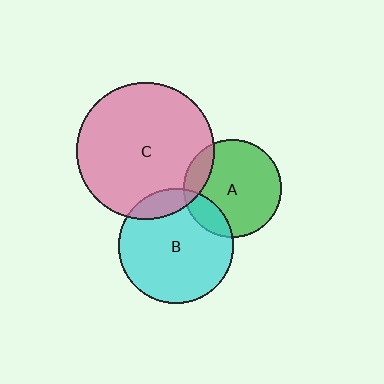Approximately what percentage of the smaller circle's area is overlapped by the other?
Approximately 15%.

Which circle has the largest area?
Circle C (pink).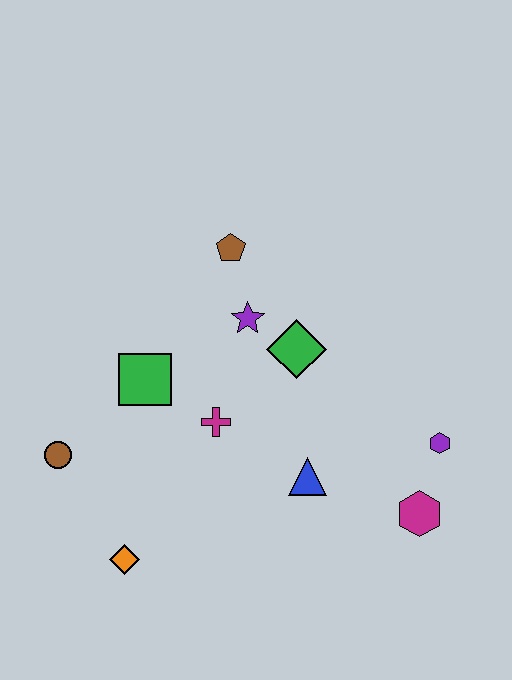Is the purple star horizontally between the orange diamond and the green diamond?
Yes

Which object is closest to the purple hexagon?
The magenta hexagon is closest to the purple hexagon.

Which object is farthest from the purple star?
The orange diamond is farthest from the purple star.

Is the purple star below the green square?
No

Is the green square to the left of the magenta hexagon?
Yes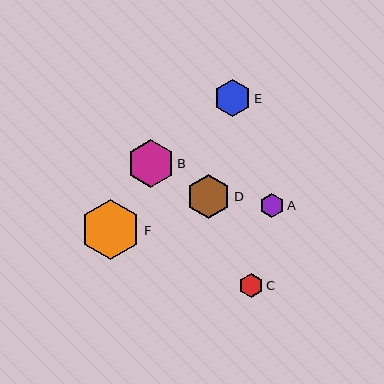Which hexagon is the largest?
Hexagon F is the largest with a size of approximately 60 pixels.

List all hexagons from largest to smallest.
From largest to smallest: F, B, D, E, A, C.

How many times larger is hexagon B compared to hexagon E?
Hexagon B is approximately 1.3 times the size of hexagon E.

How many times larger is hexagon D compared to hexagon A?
Hexagon D is approximately 1.8 times the size of hexagon A.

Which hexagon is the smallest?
Hexagon C is the smallest with a size of approximately 24 pixels.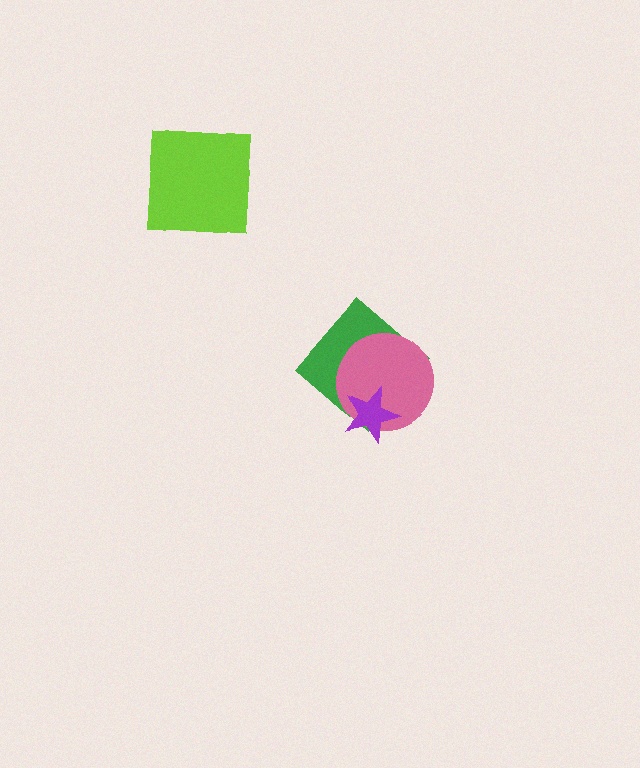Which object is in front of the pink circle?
The purple star is in front of the pink circle.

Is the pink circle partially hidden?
Yes, it is partially covered by another shape.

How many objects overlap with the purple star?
2 objects overlap with the purple star.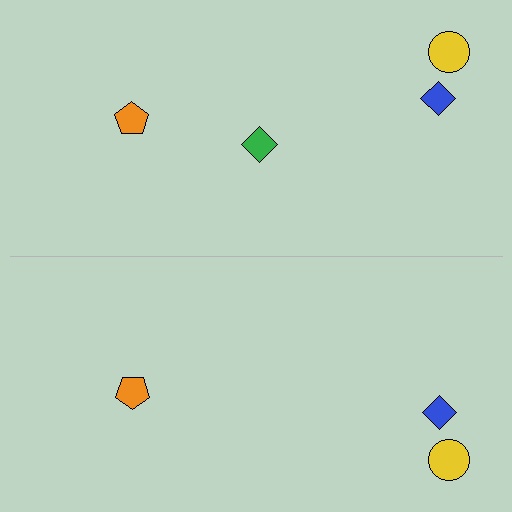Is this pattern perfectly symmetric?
No, the pattern is not perfectly symmetric. A green diamond is missing from the bottom side.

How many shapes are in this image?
There are 7 shapes in this image.